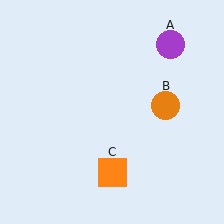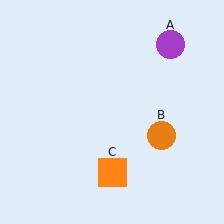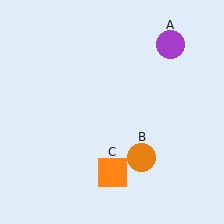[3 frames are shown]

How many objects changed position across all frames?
1 object changed position: orange circle (object B).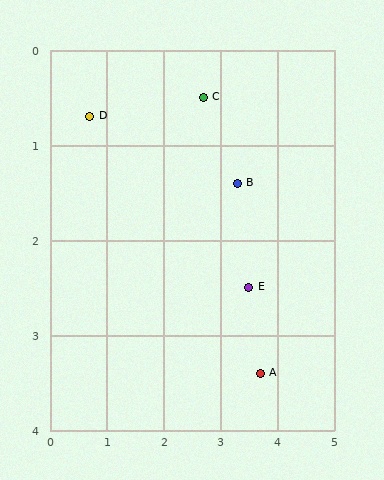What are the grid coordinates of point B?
Point B is at approximately (3.3, 1.4).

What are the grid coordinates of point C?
Point C is at approximately (2.7, 0.5).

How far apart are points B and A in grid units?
Points B and A are about 2.0 grid units apart.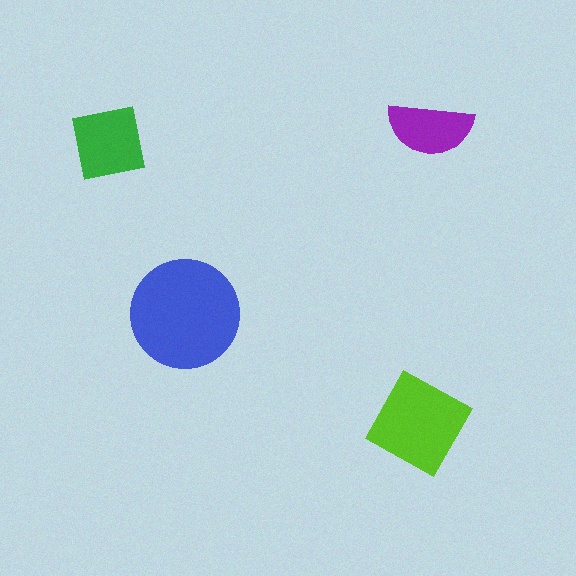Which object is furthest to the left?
The green square is leftmost.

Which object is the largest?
The blue circle.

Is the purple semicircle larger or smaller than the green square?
Smaller.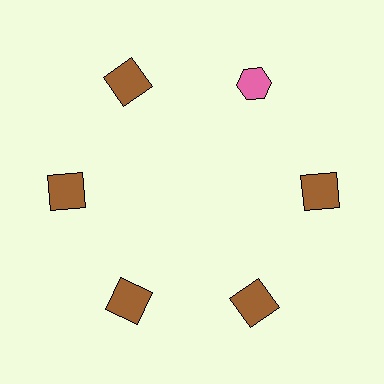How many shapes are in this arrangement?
There are 6 shapes arranged in a ring pattern.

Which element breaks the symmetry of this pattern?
The pink hexagon at roughly the 1 o'clock position breaks the symmetry. All other shapes are brown squares.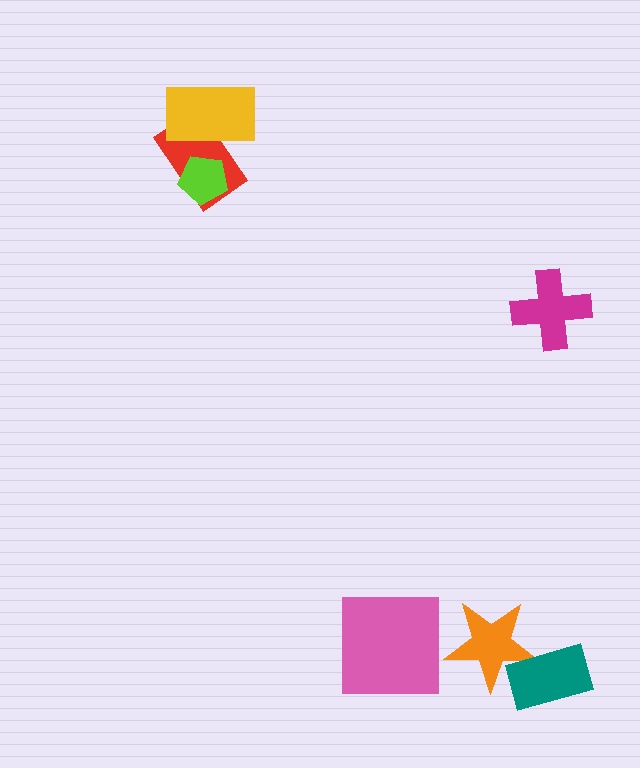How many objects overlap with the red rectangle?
2 objects overlap with the red rectangle.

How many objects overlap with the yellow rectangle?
1 object overlaps with the yellow rectangle.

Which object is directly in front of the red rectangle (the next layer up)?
The yellow rectangle is directly in front of the red rectangle.